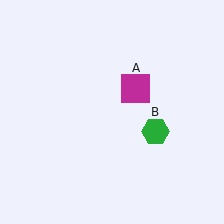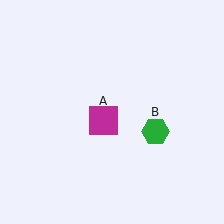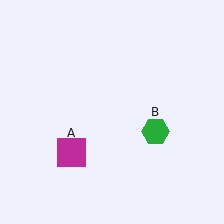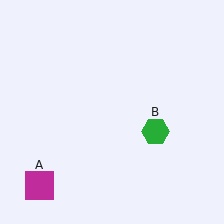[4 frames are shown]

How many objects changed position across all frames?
1 object changed position: magenta square (object A).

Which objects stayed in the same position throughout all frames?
Green hexagon (object B) remained stationary.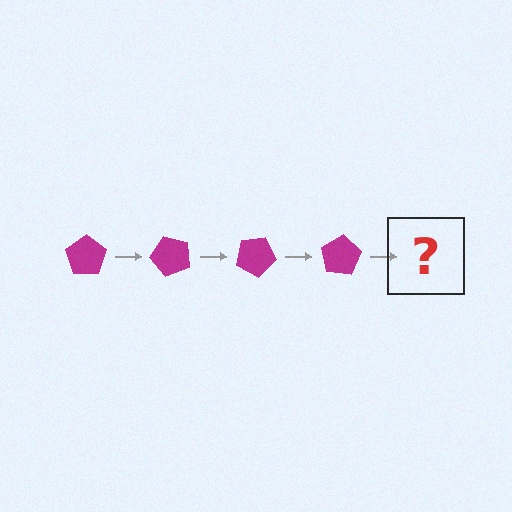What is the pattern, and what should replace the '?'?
The pattern is that the pentagon rotates 50 degrees each step. The '?' should be a magenta pentagon rotated 200 degrees.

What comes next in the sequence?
The next element should be a magenta pentagon rotated 200 degrees.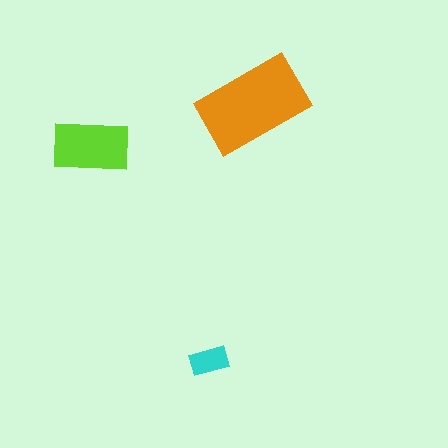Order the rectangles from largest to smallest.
the orange one, the lime one, the cyan one.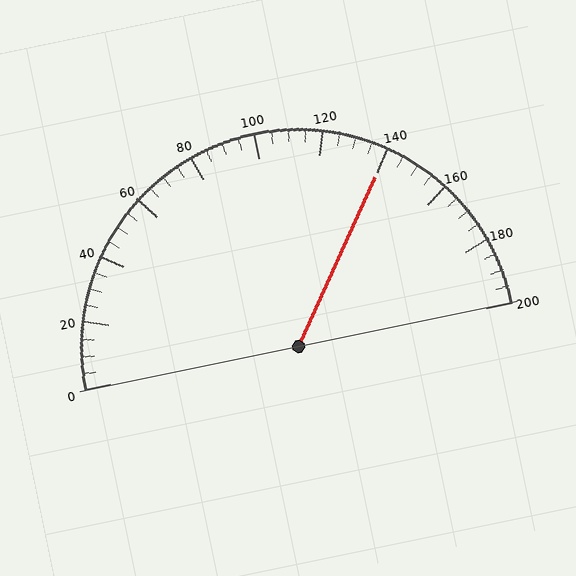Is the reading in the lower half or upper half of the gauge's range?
The reading is in the upper half of the range (0 to 200).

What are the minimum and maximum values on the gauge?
The gauge ranges from 0 to 200.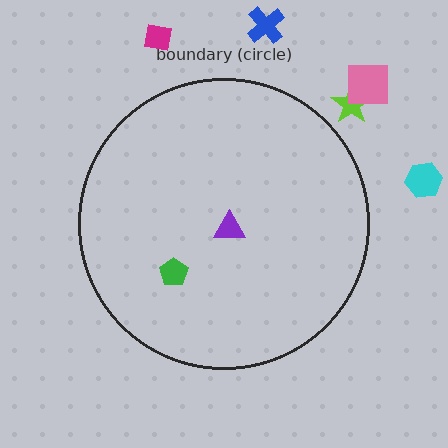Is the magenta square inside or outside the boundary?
Outside.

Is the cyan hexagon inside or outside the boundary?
Outside.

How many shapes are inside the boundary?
2 inside, 5 outside.